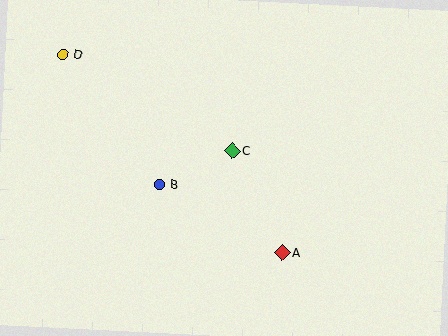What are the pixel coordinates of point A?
Point A is at (282, 252).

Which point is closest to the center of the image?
Point C at (232, 151) is closest to the center.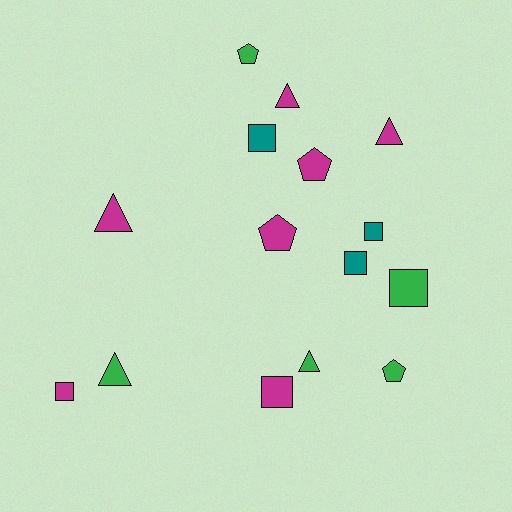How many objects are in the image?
There are 15 objects.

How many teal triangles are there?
There are no teal triangles.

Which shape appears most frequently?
Square, with 6 objects.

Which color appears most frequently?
Magenta, with 7 objects.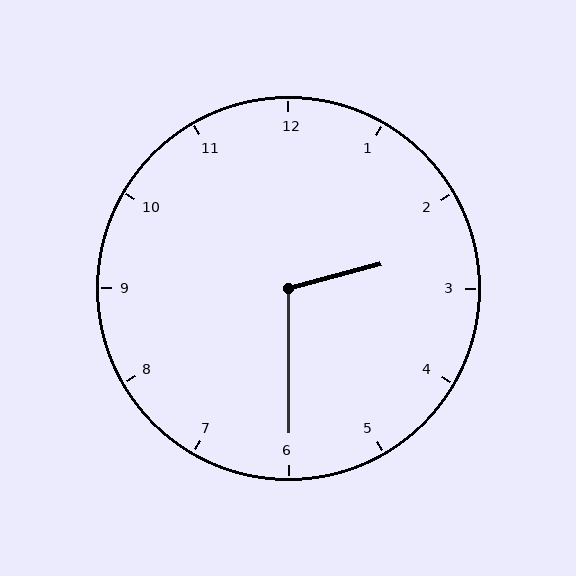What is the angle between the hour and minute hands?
Approximately 105 degrees.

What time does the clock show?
2:30.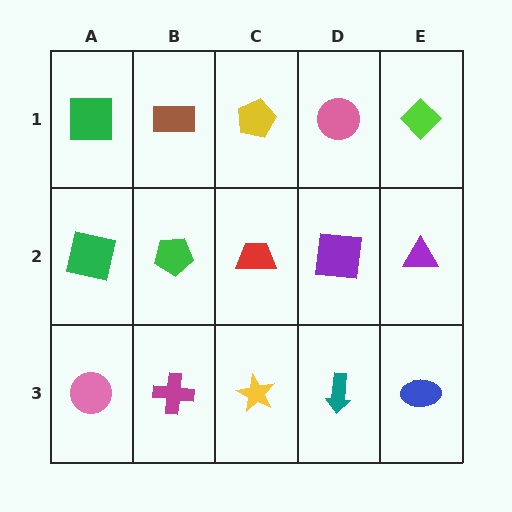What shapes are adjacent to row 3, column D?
A purple square (row 2, column D), a yellow star (row 3, column C), a blue ellipse (row 3, column E).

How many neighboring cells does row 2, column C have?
4.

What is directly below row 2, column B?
A magenta cross.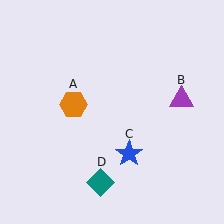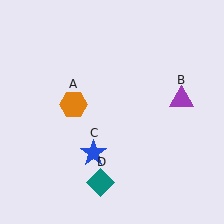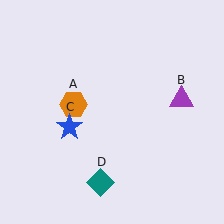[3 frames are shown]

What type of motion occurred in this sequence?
The blue star (object C) rotated clockwise around the center of the scene.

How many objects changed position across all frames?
1 object changed position: blue star (object C).